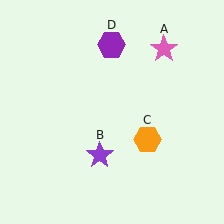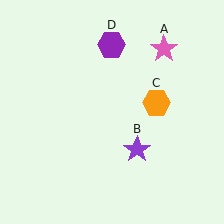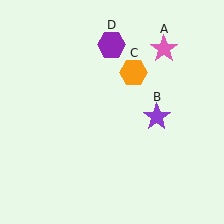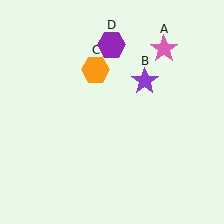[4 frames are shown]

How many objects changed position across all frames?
2 objects changed position: purple star (object B), orange hexagon (object C).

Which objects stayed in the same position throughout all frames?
Pink star (object A) and purple hexagon (object D) remained stationary.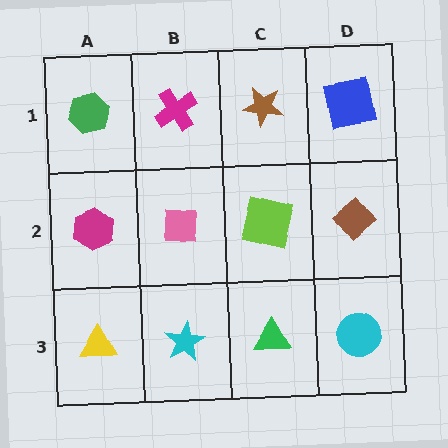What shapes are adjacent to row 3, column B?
A pink square (row 2, column B), a yellow triangle (row 3, column A), a green triangle (row 3, column C).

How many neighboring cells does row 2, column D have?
3.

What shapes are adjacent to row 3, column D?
A brown diamond (row 2, column D), a green triangle (row 3, column C).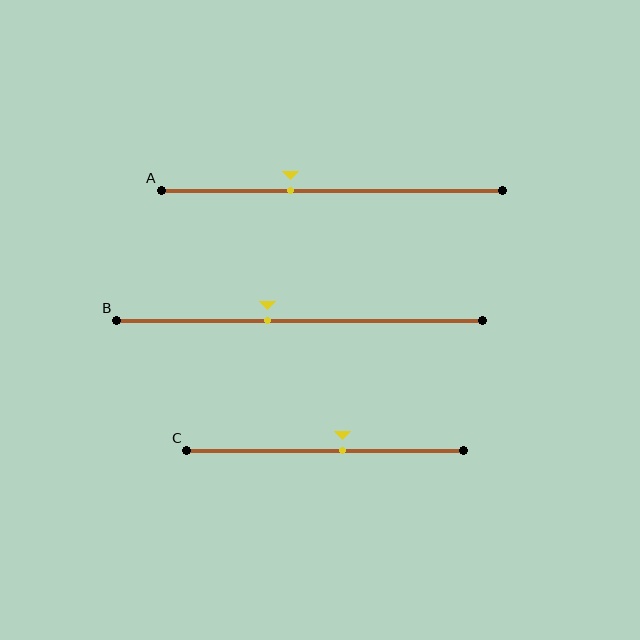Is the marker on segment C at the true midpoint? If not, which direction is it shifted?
No, the marker on segment C is shifted to the right by about 6% of the segment length.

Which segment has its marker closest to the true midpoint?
Segment C has its marker closest to the true midpoint.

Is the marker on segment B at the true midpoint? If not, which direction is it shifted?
No, the marker on segment B is shifted to the left by about 9% of the segment length.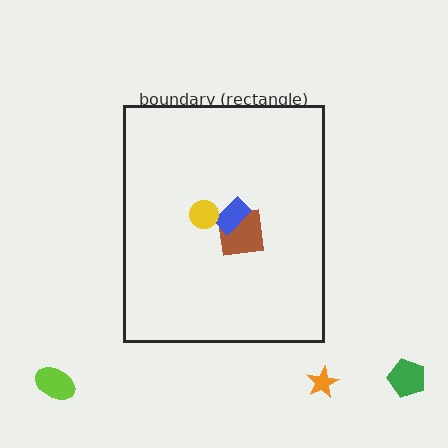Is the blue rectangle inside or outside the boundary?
Inside.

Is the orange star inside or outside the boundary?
Outside.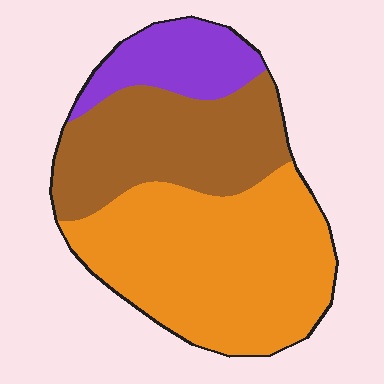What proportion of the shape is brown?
Brown covers about 35% of the shape.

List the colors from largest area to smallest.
From largest to smallest: orange, brown, purple.